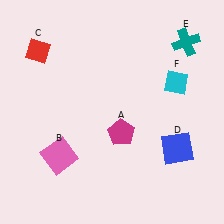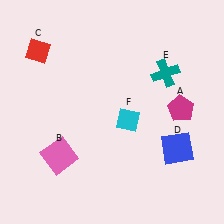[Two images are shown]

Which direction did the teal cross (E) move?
The teal cross (E) moved down.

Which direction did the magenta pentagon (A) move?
The magenta pentagon (A) moved right.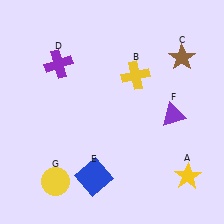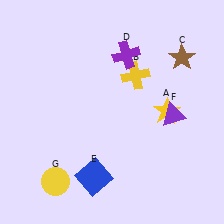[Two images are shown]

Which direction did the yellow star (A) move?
The yellow star (A) moved up.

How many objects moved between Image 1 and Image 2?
2 objects moved between the two images.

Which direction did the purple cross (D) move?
The purple cross (D) moved right.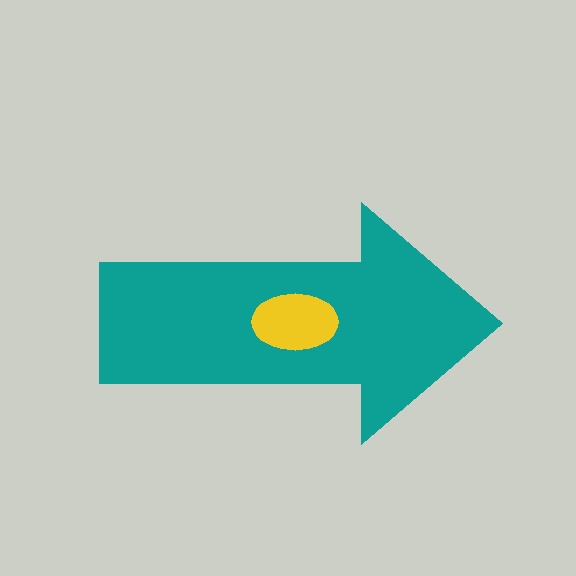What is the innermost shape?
The yellow ellipse.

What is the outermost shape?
The teal arrow.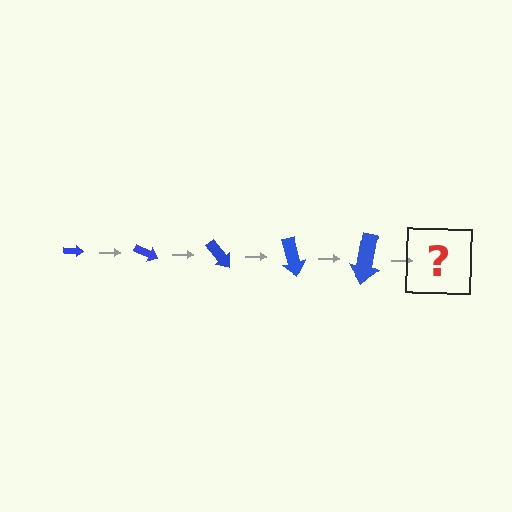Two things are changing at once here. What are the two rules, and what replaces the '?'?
The two rules are that the arrow grows larger each step and it rotates 25 degrees each step. The '?' should be an arrow, larger than the previous one and rotated 125 degrees from the start.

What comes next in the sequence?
The next element should be an arrow, larger than the previous one and rotated 125 degrees from the start.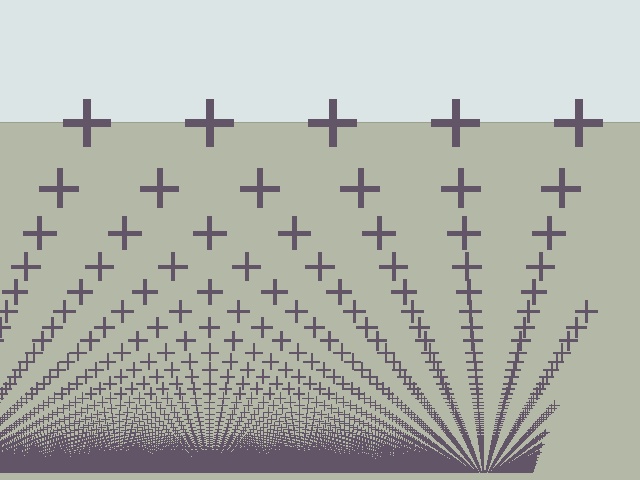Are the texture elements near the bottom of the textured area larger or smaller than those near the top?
Smaller. The gradient is inverted — elements near the bottom are smaller and denser.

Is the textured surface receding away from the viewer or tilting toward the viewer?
The surface appears to tilt toward the viewer. Texture elements get larger and sparser toward the top.